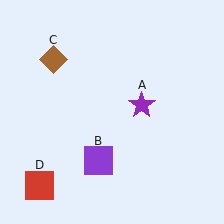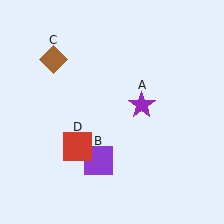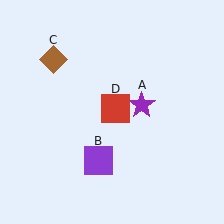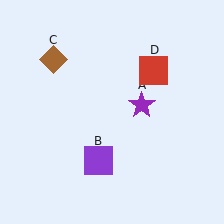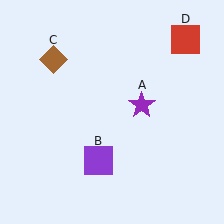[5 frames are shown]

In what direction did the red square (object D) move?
The red square (object D) moved up and to the right.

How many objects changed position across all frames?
1 object changed position: red square (object D).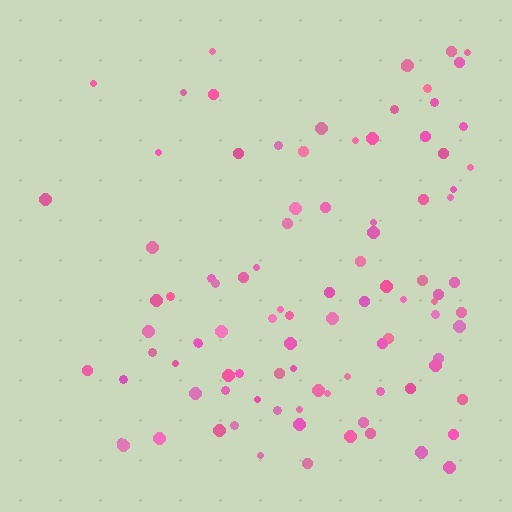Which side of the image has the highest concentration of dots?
The right.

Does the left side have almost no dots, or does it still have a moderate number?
Still a moderate number, just noticeably fewer than the right.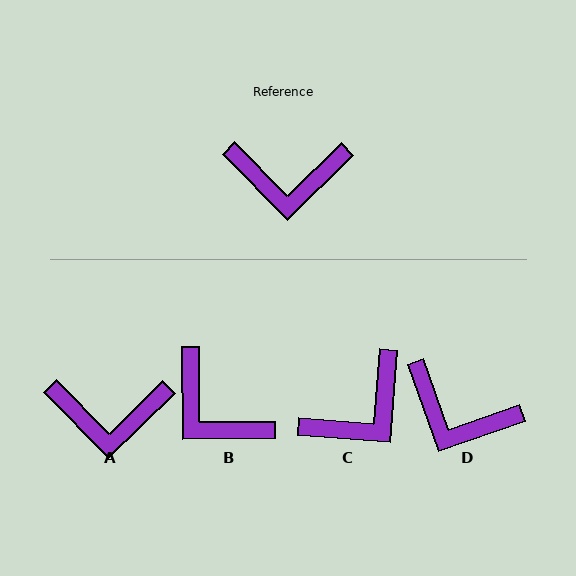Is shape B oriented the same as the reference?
No, it is off by about 44 degrees.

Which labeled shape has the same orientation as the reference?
A.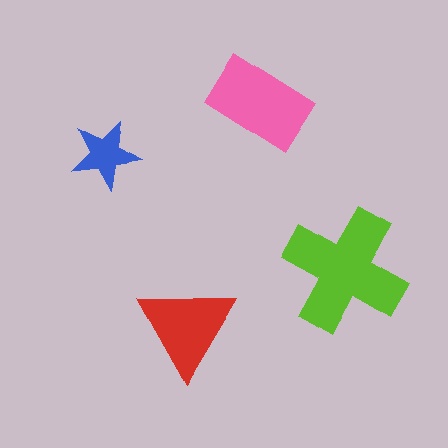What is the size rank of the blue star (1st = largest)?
4th.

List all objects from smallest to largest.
The blue star, the red triangle, the pink rectangle, the lime cross.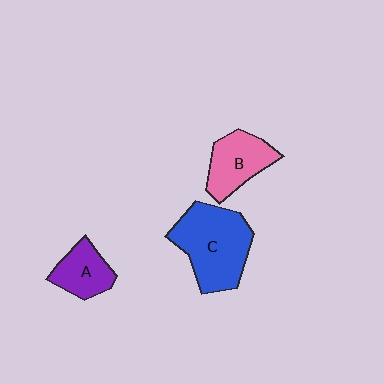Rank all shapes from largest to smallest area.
From largest to smallest: C (blue), B (pink), A (purple).